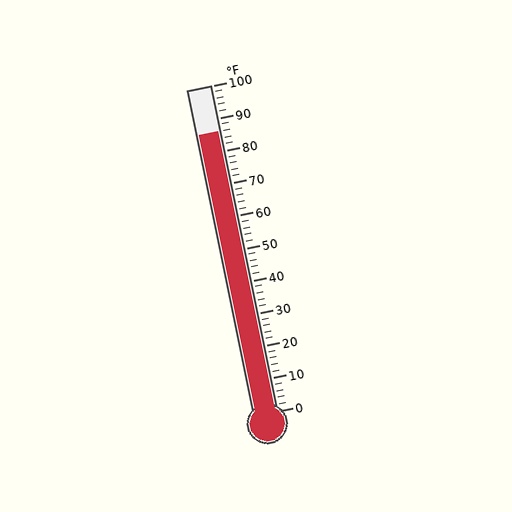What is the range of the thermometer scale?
The thermometer scale ranges from 0°F to 100°F.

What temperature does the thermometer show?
The thermometer shows approximately 86°F.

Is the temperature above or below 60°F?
The temperature is above 60°F.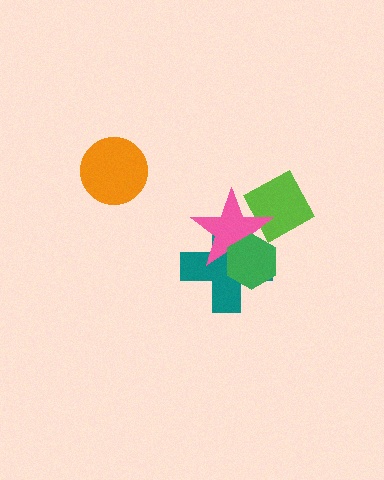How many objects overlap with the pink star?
3 objects overlap with the pink star.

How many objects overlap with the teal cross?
2 objects overlap with the teal cross.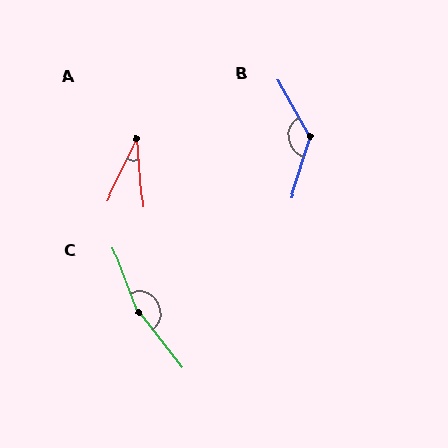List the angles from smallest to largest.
A (31°), B (133°), C (163°).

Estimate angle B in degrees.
Approximately 133 degrees.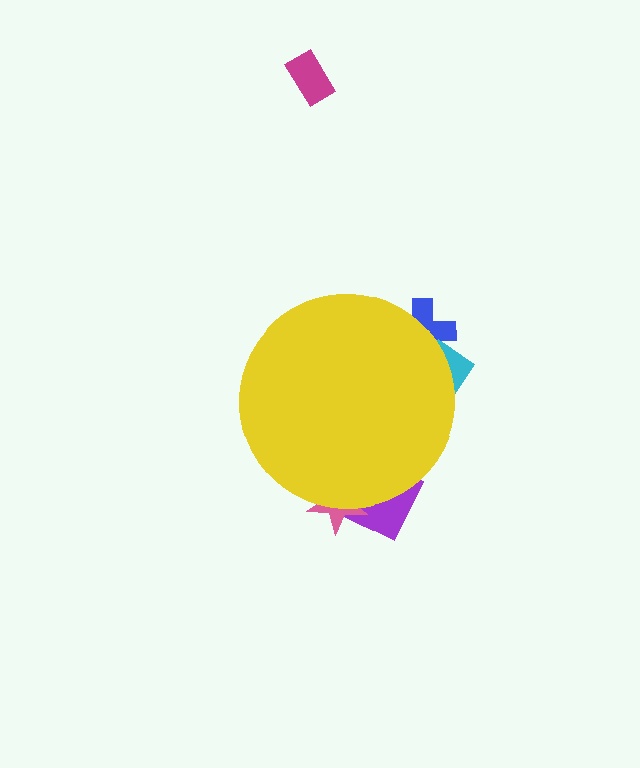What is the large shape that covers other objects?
A yellow circle.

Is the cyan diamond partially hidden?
Yes, the cyan diamond is partially hidden behind the yellow circle.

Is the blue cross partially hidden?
Yes, the blue cross is partially hidden behind the yellow circle.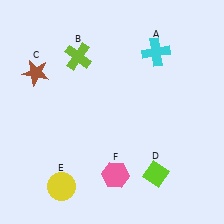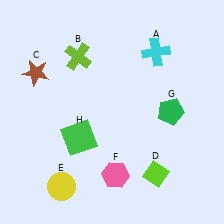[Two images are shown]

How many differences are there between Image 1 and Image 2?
There are 2 differences between the two images.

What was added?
A green pentagon (G), a green square (H) were added in Image 2.